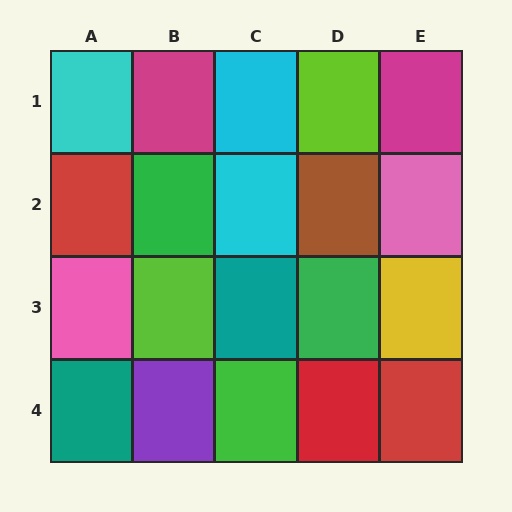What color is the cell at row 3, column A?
Pink.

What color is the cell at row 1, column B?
Magenta.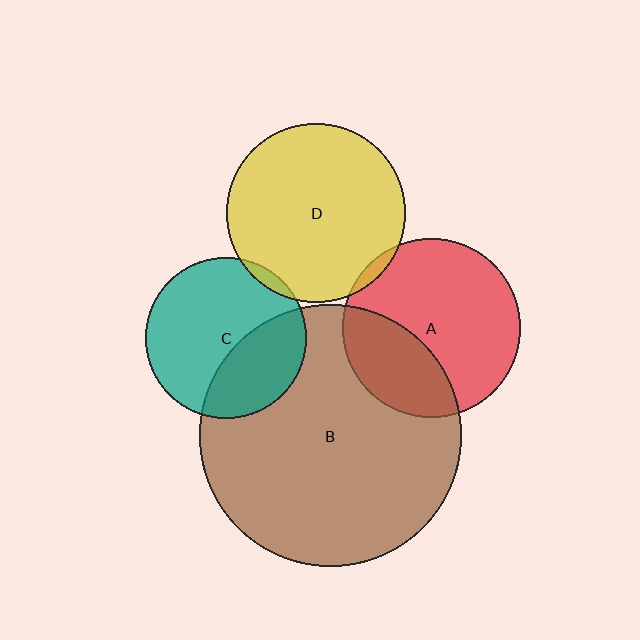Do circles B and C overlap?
Yes.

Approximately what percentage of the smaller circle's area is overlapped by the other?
Approximately 35%.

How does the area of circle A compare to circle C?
Approximately 1.2 times.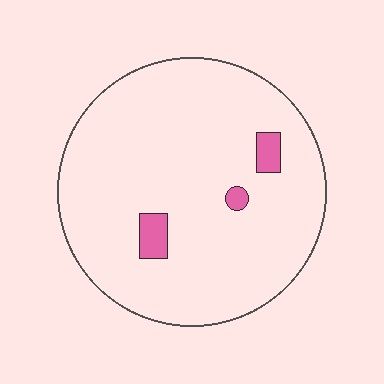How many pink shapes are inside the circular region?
3.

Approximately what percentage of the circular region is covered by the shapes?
Approximately 5%.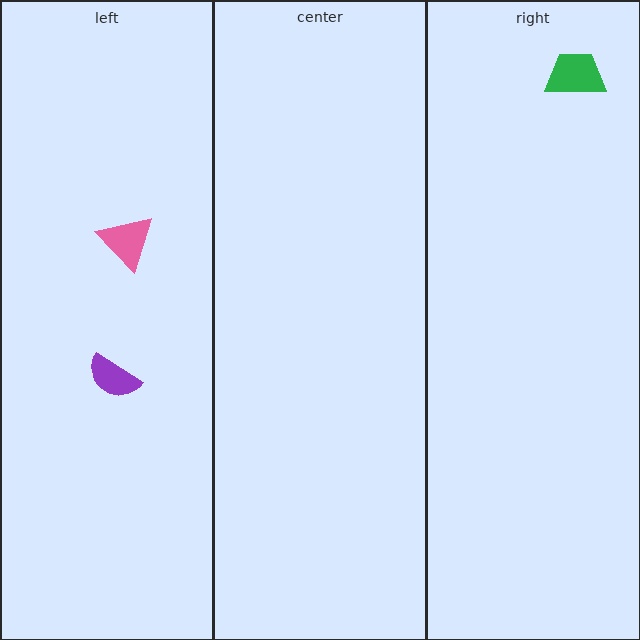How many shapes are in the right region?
1.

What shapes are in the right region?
The green trapezoid.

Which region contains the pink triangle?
The left region.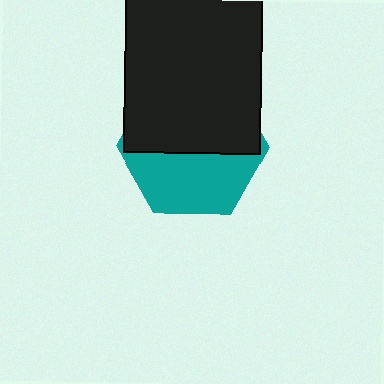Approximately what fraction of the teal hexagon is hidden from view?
Roughly 55% of the teal hexagon is hidden behind the black rectangle.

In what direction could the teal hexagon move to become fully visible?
The teal hexagon could move down. That would shift it out from behind the black rectangle entirely.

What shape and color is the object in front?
The object in front is a black rectangle.